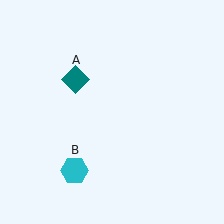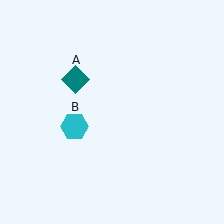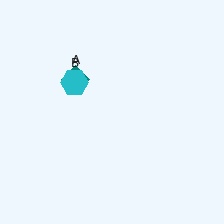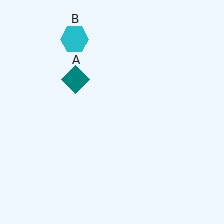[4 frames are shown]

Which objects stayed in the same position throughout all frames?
Teal diamond (object A) remained stationary.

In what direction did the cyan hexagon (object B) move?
The cyan hexagon (object B) moved up.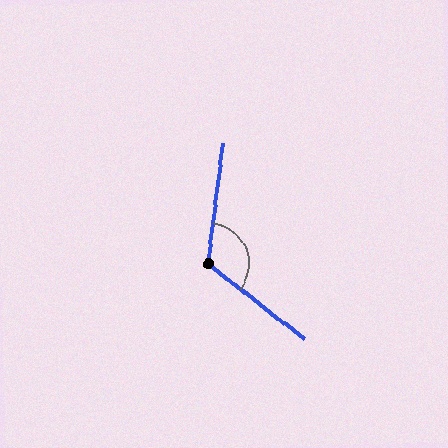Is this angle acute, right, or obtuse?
It is obtuse.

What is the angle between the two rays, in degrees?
Approximately 121 degrees.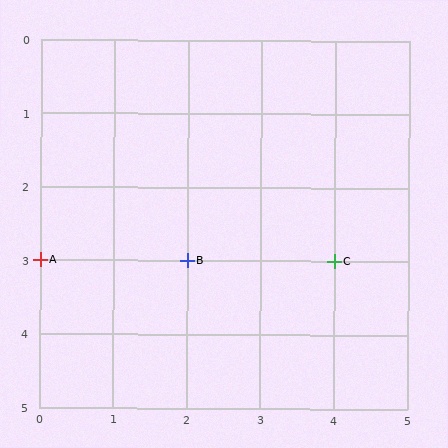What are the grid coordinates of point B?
Point B is at grid coordinates (2, 3).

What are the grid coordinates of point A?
Point A is at grid coordinates (0, 3).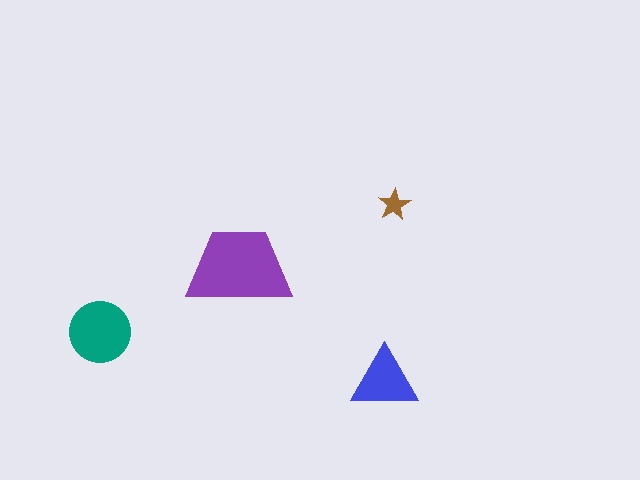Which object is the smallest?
The brown star.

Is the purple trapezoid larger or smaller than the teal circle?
Larger.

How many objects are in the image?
There are 4 objects in the image.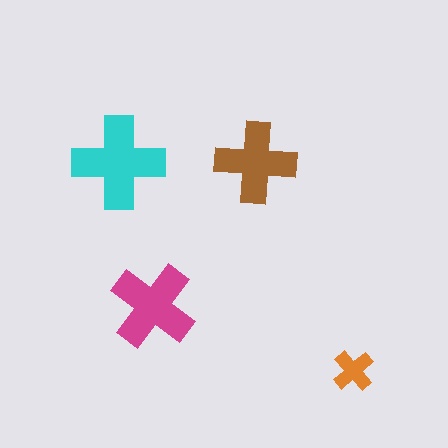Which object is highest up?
The cyan cross is topmost.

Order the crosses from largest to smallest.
the cyan one, the magenta one, the brown one, the orange one.